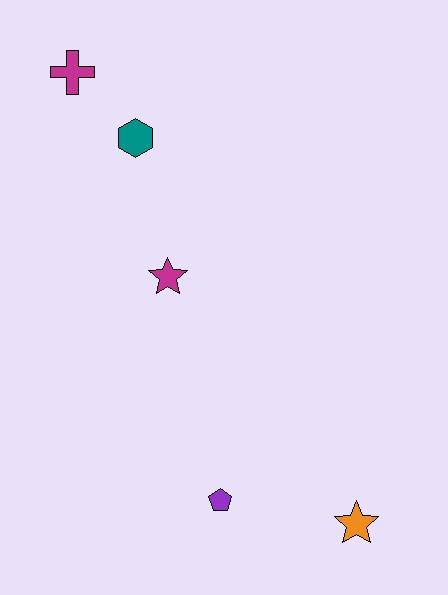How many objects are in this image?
There are 5 objects.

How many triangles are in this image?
There are no triangles.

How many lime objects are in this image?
There are no lime objects.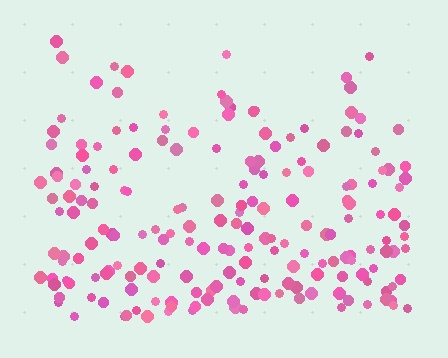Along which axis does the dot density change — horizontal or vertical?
Vertical.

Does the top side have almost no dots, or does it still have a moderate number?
Still a moderate number, just noticeably fewer than the bottom.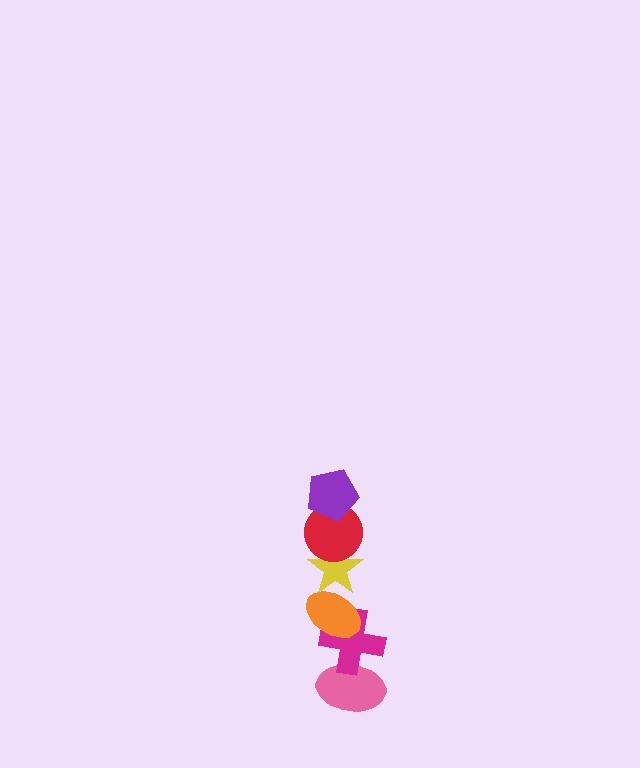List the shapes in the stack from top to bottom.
From top to bottom: the purple pentagon, the red circle, the yellow star, the orange ellipse, the magenta cross, the pink ellipse.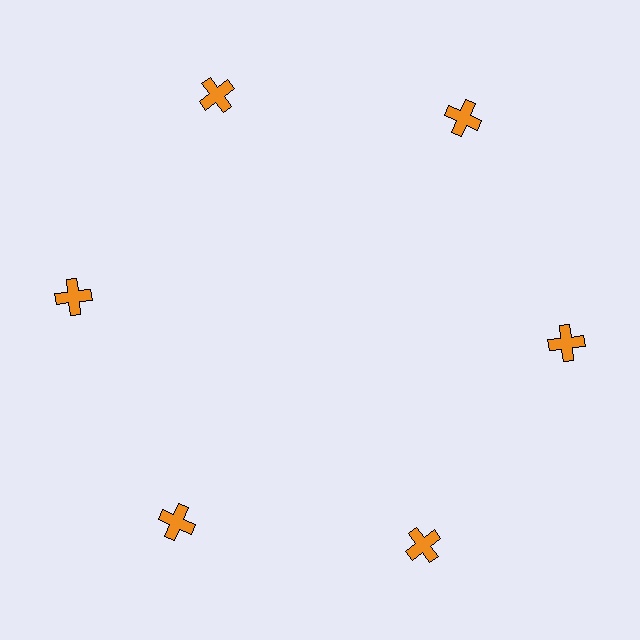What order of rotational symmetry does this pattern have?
This pattern has 6-fold rotational symmetry.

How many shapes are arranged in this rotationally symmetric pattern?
There are 6 shapes, arranged in 6 groups of 1.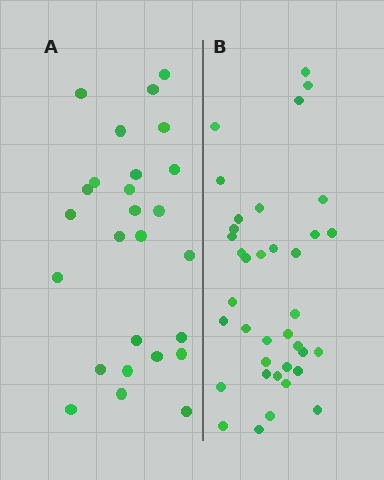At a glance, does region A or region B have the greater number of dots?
Region B (the right region) has more dots.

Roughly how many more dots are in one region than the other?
Region B has roughly 12 or so more dots than region A.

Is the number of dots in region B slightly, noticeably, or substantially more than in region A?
Region B has noticeably more, but not dramatically so. The ratio is roughly 1.4 to 1.